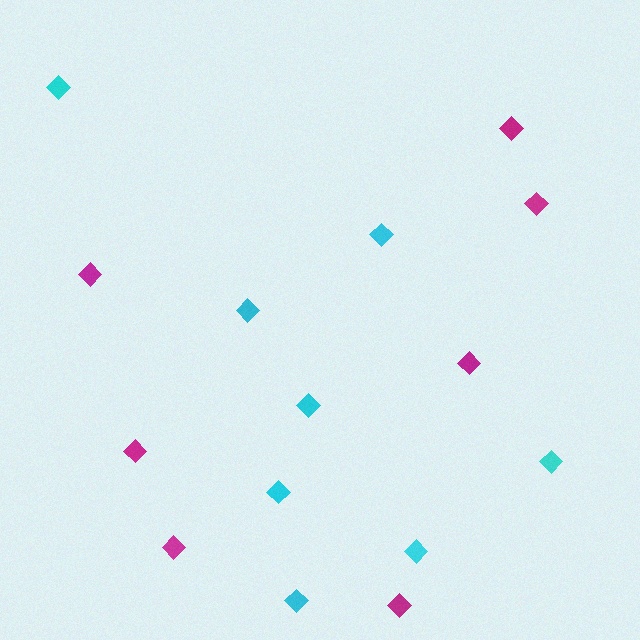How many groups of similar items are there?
There are 2 groups: one group of cyan diamonds (8) and one group of magenta diamonds (7).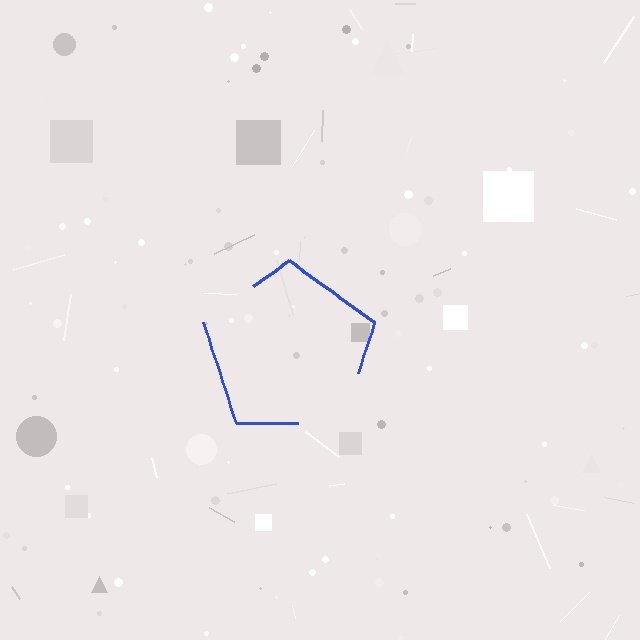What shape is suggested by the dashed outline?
The dashed outline suggests a pentagon.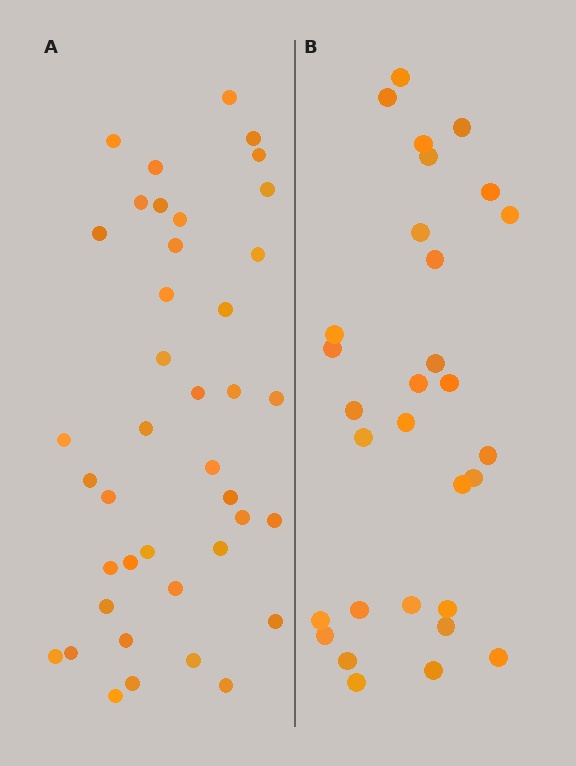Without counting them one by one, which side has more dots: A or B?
Region A (the left region) has more dots.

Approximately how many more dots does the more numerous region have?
Region A has roughly 10 or so more dots than region B.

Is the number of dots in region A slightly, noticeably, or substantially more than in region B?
Region A has noticeably more, but not dramatically so. The ratio is roughly 1.3 to 1.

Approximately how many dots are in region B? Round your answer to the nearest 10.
About 30 dots.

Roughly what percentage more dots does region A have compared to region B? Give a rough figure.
About 35% more.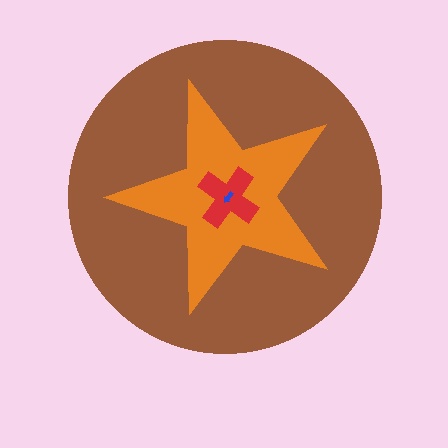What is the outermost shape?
The brown circle.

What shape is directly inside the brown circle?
The orange star.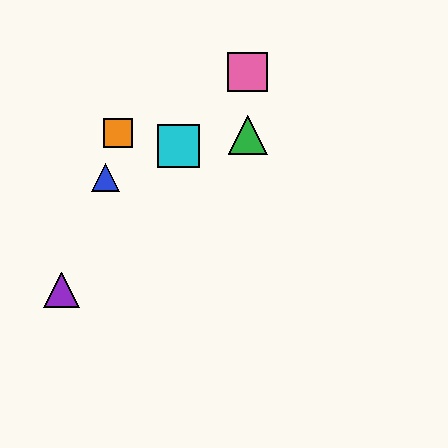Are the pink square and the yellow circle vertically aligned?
Yes, both are at x≈248.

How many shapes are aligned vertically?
4 shapes (the red star, the green triangle, the yellow circle, the pink square) are aligned vertically.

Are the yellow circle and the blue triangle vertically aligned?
No, the yellow circle is at x≈248 and the blue triangle is at x≈106.